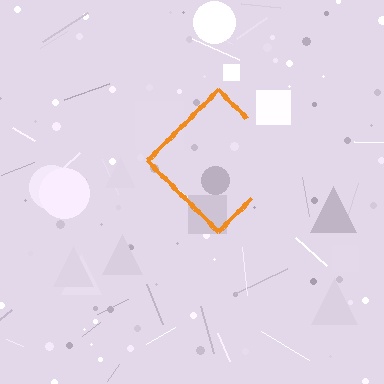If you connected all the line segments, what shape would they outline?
They would outline a diamond.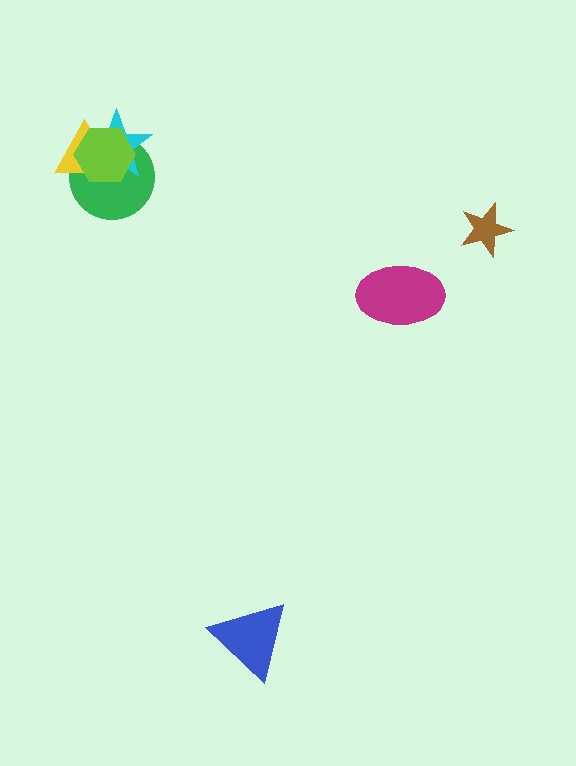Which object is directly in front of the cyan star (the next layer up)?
The yellow triangle is directly in front of the cyan star.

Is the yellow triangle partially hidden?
Yes, it is partially covered by another shape.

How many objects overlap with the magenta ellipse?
0 objects overlap with the magenta ellipse.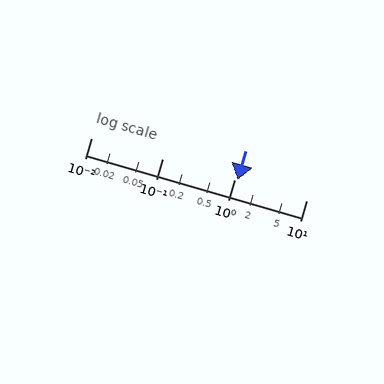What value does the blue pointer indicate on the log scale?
The pointer indicates approximately 1.1.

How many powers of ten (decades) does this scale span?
The scale spans 3 decades, from 0.01 to 10.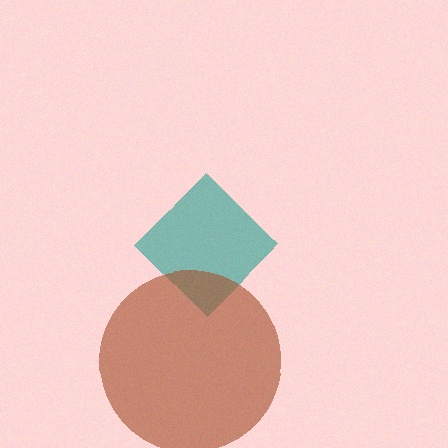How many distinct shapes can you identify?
There are 2 distinct shapes: a teal diamond, a brown circle.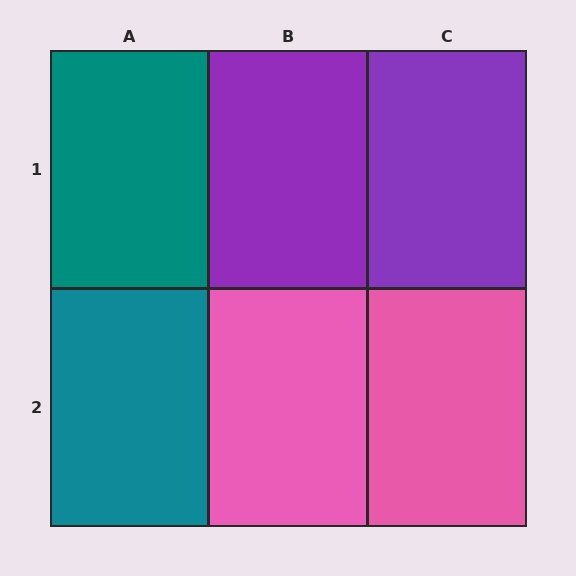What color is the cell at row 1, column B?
Purple.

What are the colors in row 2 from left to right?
Teal, pink, pink.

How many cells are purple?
2 cells are purple.